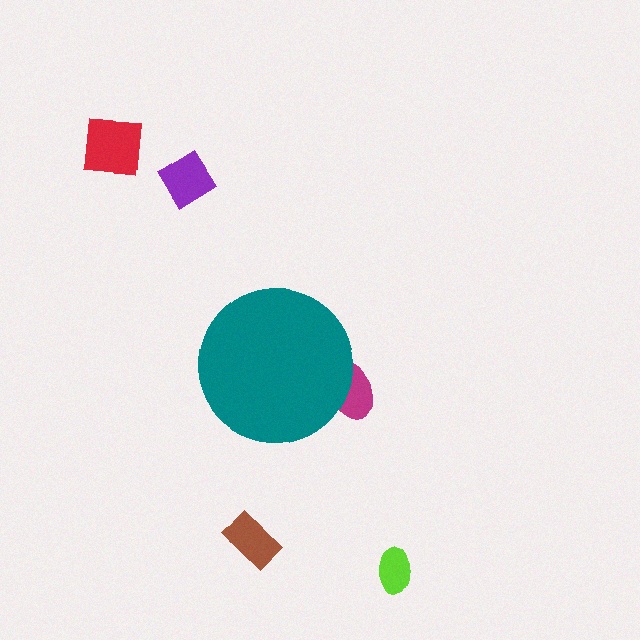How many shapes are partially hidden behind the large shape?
1 shape is partially hidden.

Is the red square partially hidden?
No, the red square is fully visible.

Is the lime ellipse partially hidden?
No, the lime ellipse is fully visible.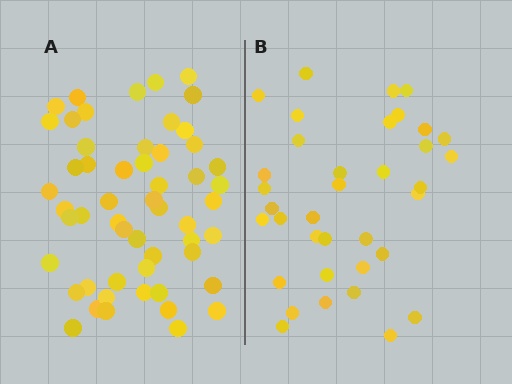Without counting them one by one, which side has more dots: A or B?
Region A (the left region) has more dots.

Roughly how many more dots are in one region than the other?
Region A has approximately 20 more dots than region B.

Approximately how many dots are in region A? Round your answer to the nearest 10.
About 50 dots. (The exact count is 54, which rounds to 50.)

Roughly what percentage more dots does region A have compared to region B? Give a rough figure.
About 50% more.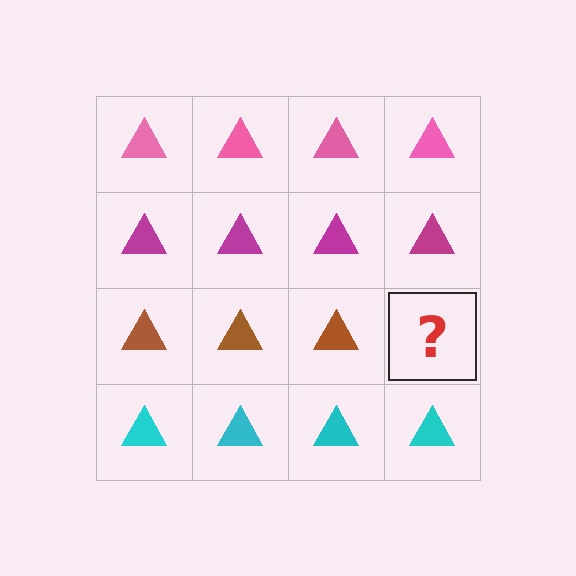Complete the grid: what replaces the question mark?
The question mark should be replaced with a brown triangle.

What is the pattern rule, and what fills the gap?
The rule is that each row has a consistent color. The gap should be filled with a brown triangle.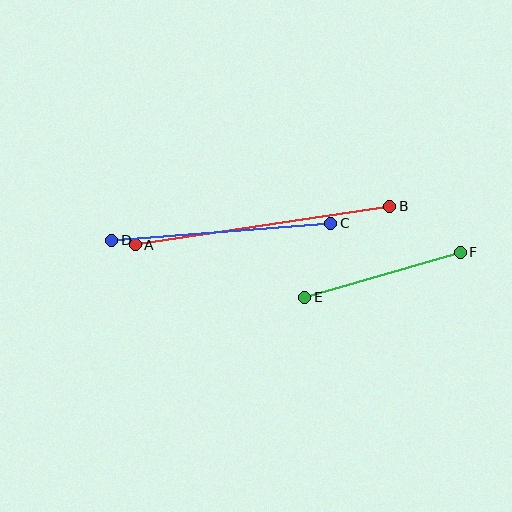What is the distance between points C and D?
The distance is approximately 219 pixels.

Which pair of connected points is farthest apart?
Points A and B are farthest apart.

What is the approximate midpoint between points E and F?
The midpoint is at approximately (383, 275) pixels.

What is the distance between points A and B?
The distance is approximately 257 pixels.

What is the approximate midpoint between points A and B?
The midpoint is at approximately (263, 226) pixels.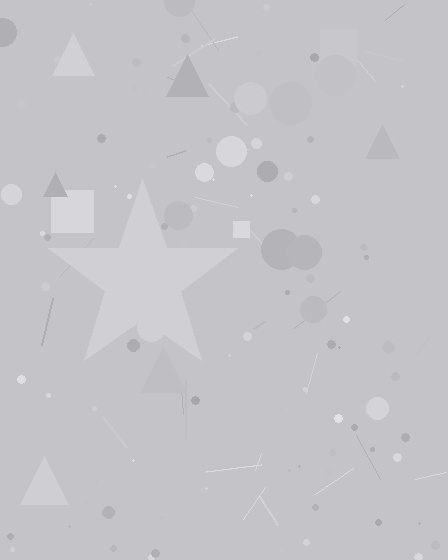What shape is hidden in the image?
A star is hidden in the image.